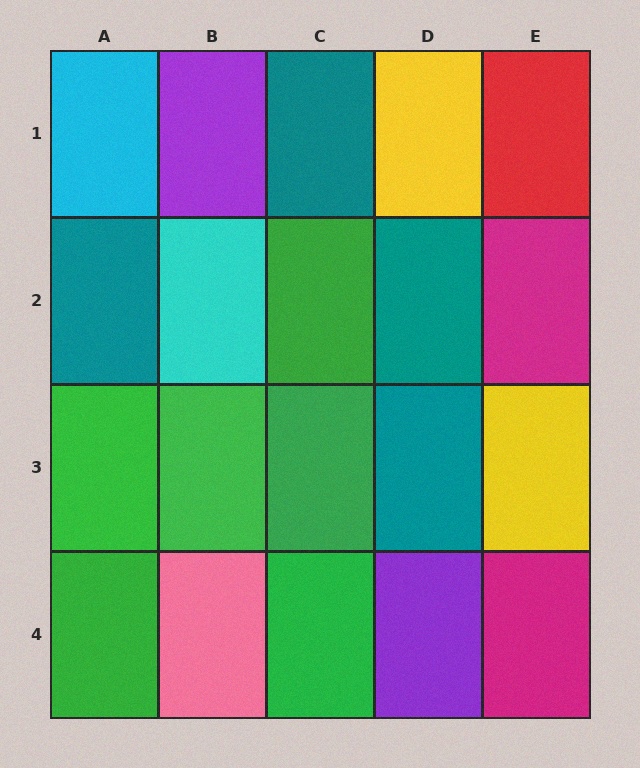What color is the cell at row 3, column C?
Green.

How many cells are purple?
2 cells are purple.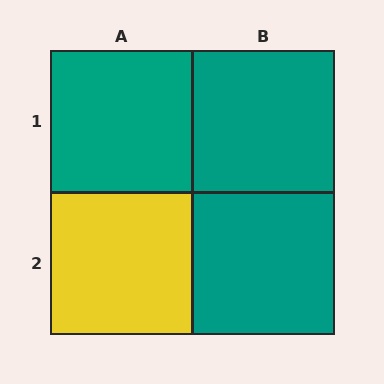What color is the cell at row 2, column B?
Teal.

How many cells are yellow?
1 cell is yellow.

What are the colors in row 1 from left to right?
Teal, teal.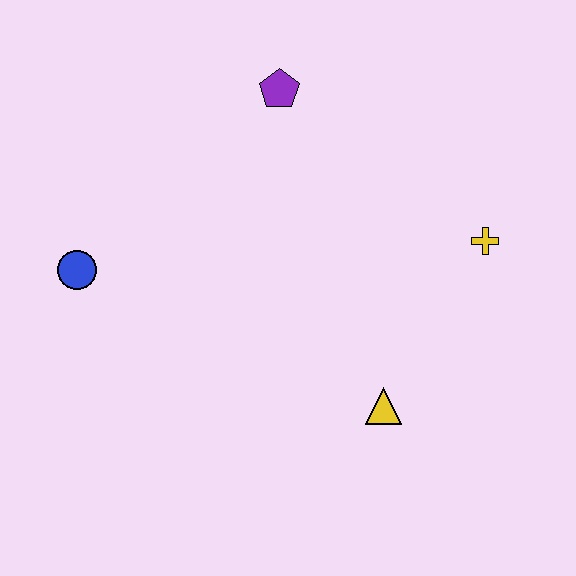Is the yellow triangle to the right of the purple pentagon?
Yes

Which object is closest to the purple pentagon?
The yellow cross is closest to the purple pentagon.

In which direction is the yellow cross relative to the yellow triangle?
The yellow cross is above the yellow triangle.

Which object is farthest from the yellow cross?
The blue circle is farthest from the yellow cross.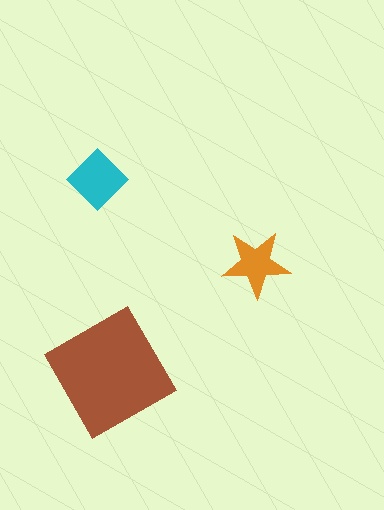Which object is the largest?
The brown diamond.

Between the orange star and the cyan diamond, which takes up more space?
The cyan diamond.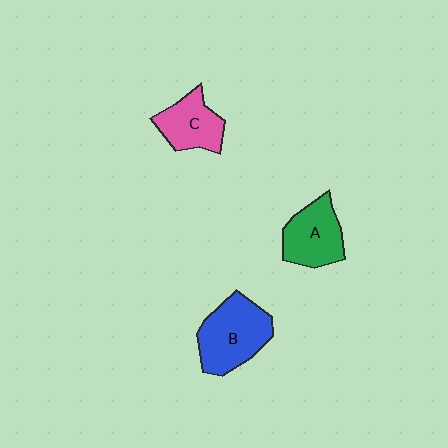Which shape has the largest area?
Shape B (blue).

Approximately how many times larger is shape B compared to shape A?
Approximately 1.3 times.